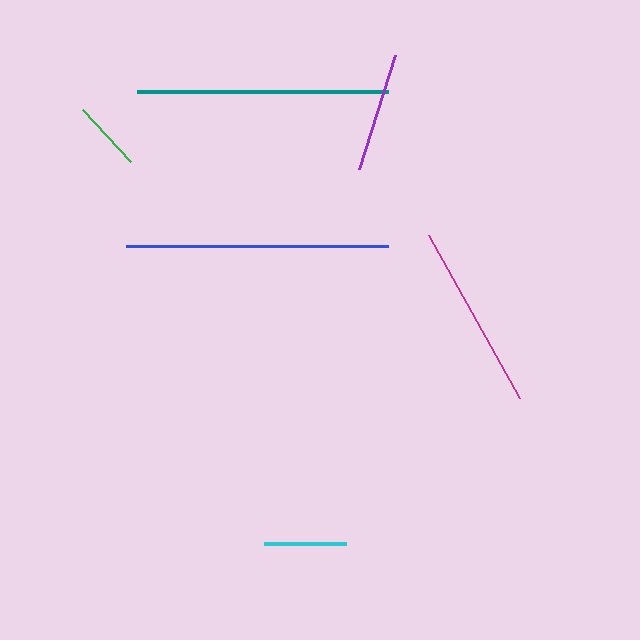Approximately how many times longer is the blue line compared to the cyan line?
The blue line is approximately 3.2 times the length of the cyan line.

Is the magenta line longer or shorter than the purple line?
The magenta line is longer than the purple line.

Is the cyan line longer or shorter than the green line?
The cyan line is longer than the green line.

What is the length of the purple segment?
The purple segment is approximately 119 pixels long.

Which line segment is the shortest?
The green line is the shortest at approximately 70 pixels.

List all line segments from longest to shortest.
From longest to shortest: blue, teal, magenta, purple, cyan, green.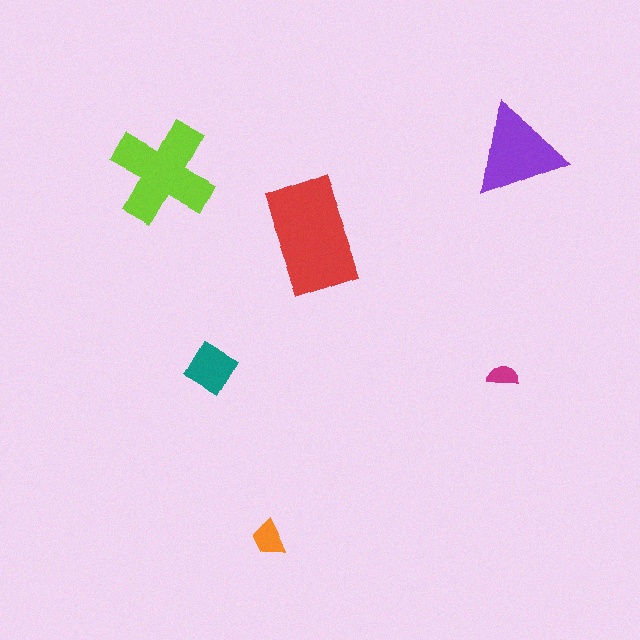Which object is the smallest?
The magenta semicircle.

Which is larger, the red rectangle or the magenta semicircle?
The red rectangle.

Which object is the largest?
The red rectangle.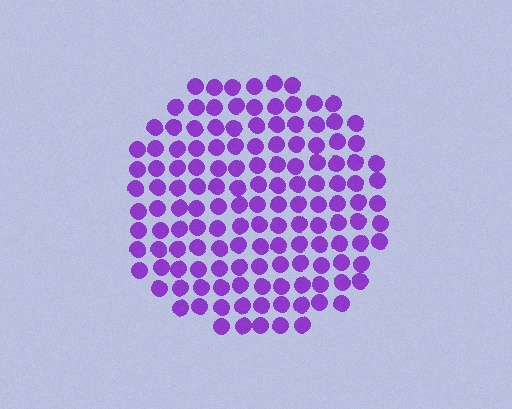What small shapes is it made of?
It is made of small circles.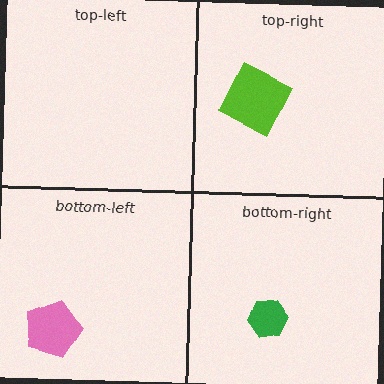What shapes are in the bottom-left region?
The pink pentagon.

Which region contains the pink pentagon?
The bottom-left region.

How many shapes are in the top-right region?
1.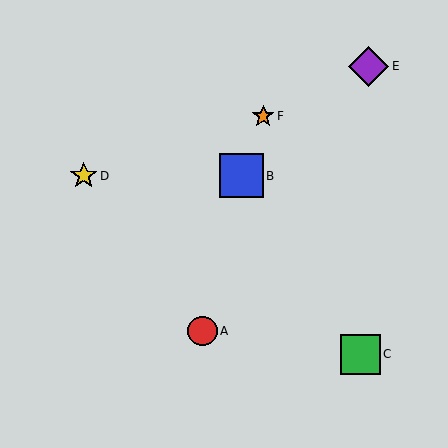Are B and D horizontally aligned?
Yes, both are at y≈176.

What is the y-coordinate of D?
Object D is at y≈176.